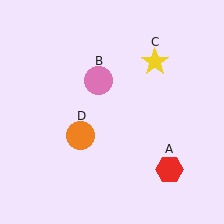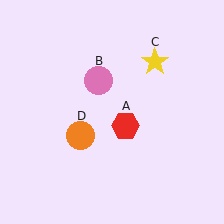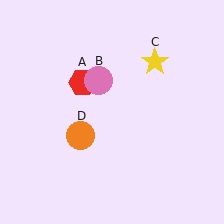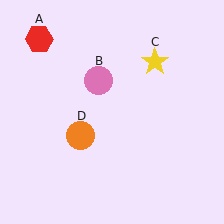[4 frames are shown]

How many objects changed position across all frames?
1 object changed position: red hexagon (object A).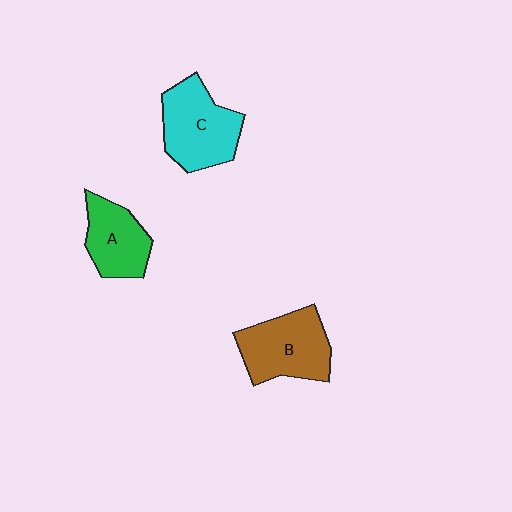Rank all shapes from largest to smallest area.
From largest to smallest: C (cyan), B (brown), A (green).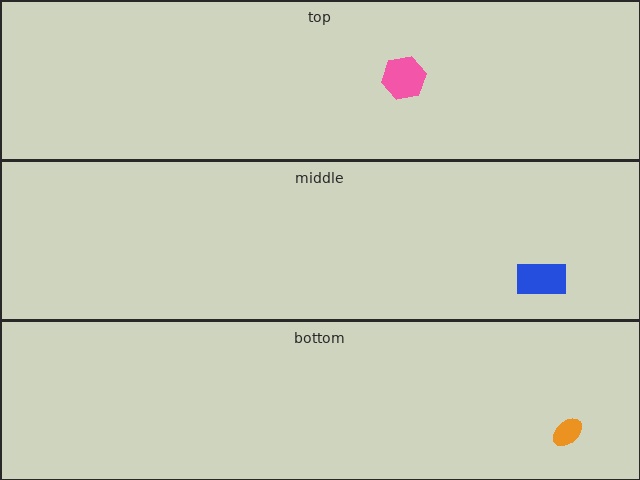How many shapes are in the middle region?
1.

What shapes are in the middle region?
The blue rectangle.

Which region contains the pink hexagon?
The top region.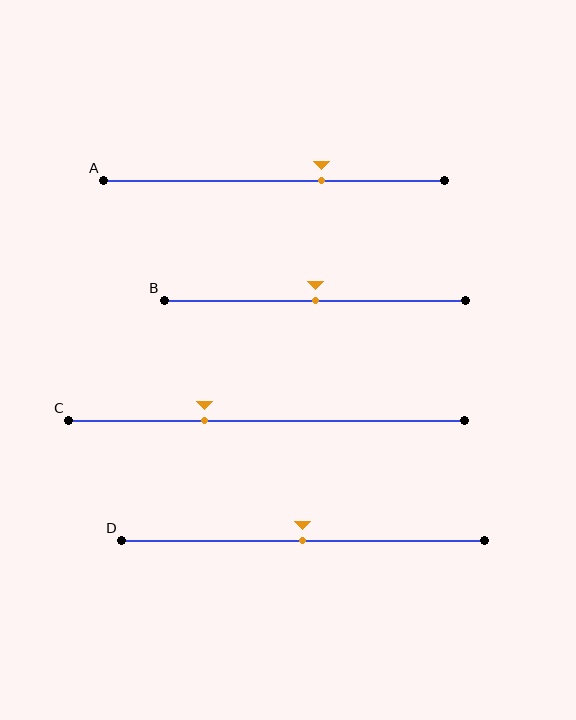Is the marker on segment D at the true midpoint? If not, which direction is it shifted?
Yes, the marker on segment D is at the true midpoint.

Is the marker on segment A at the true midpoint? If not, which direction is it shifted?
No, the marker on segment A is shifted to the right by about 14% of the segment length.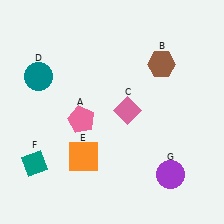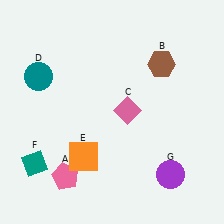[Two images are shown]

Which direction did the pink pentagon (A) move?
The pink pentagon (A) moved down.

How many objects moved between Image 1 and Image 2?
1 object moved between the two images.